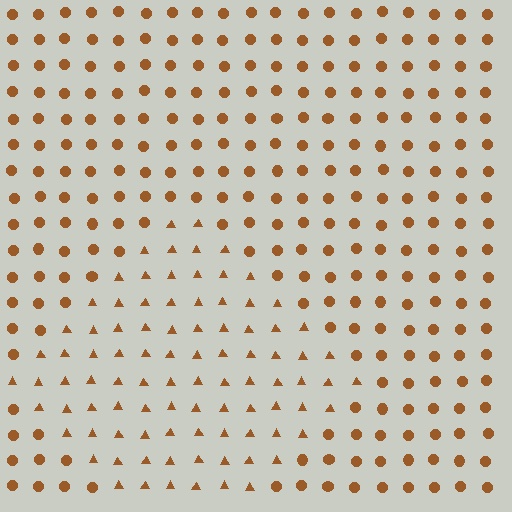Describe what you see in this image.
The image is filled with small brown elements arranged in a uniform grid. A diamond-shaped region contains triangles, while the surrounding area contains circles. The boundary is defined purely by the change in element shape.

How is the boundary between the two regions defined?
The boundary is defined by a change in element shape: triangles inside vs. circles outside. All elements share the same color and spacing.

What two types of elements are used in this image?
The image uses triangles inside the diamond region and circles outside it.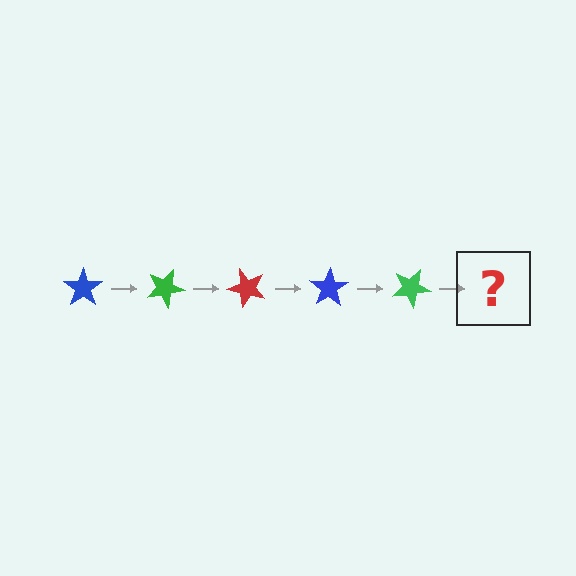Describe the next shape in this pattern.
It should be a red star, rotated 125 degrees from the start.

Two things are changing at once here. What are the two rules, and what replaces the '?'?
The two rules are that it rotates 25 degrees each step and the color cycles through blue, green, and red. The '?' should be a red star, rotated 125 degrees from the start.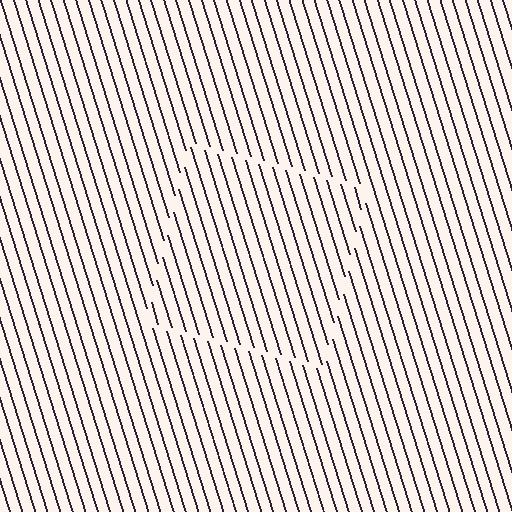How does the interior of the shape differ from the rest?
The interior of the shape contains the same grating, shifted by half a period — the contour is defined by the phase discontinuity where line-ends from the inner and outer gratings abut.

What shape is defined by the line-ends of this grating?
An illusory square. The interior of the shape contains the same grating, shifted by half a period — the contour is defined by the phase discontinuity where line-ends from the inner and outer gratings abut.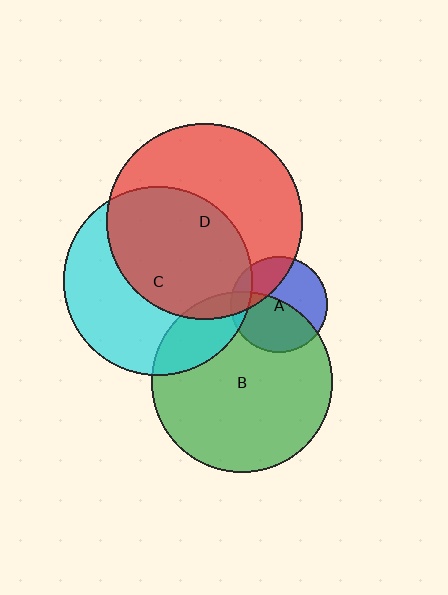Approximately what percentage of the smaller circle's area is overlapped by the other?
Approximately 30%.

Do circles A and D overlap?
Yes.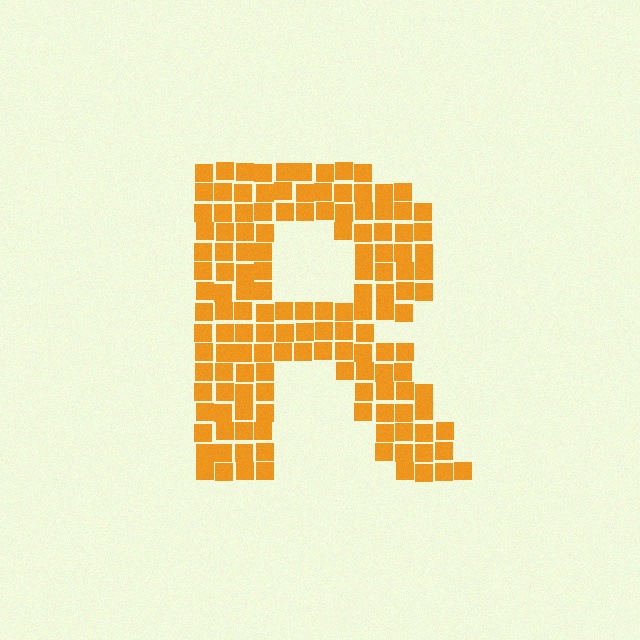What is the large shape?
The large shape is the letter R.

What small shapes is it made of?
It is made of small squares.